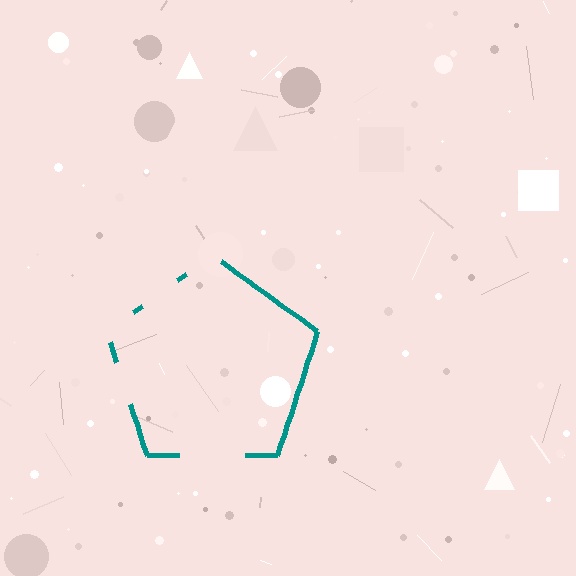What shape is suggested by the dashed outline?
The dashed outline suggests a pentagon.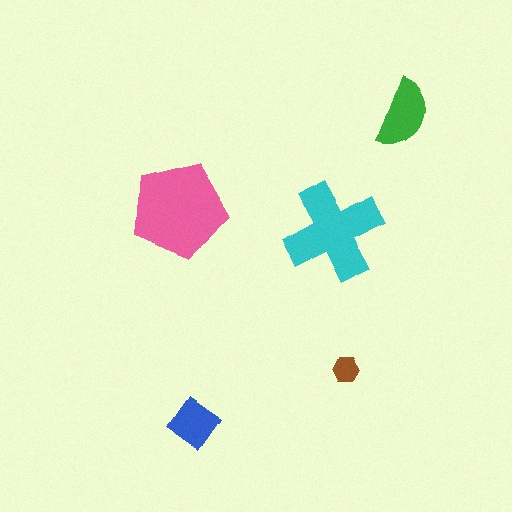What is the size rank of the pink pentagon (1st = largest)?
1st.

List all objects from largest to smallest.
The pink pentagon, the cyan cross, the green semicircle, the blue diamond, the brown hexagon.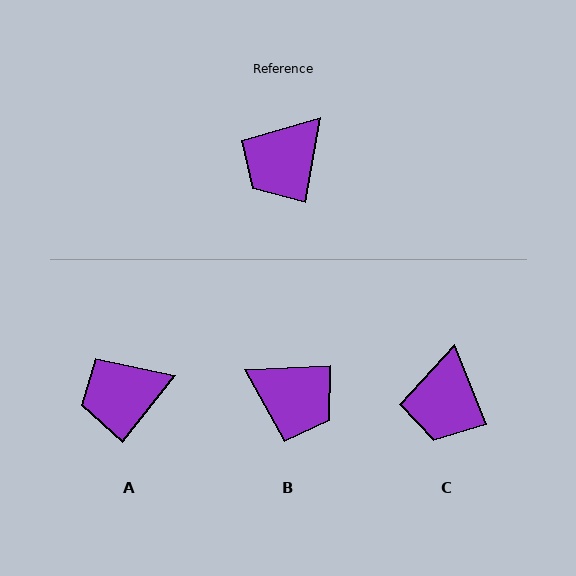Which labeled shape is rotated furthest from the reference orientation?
B, about 103 degrees away.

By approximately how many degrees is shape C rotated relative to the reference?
Approximately 31 degrees counter-clockwise.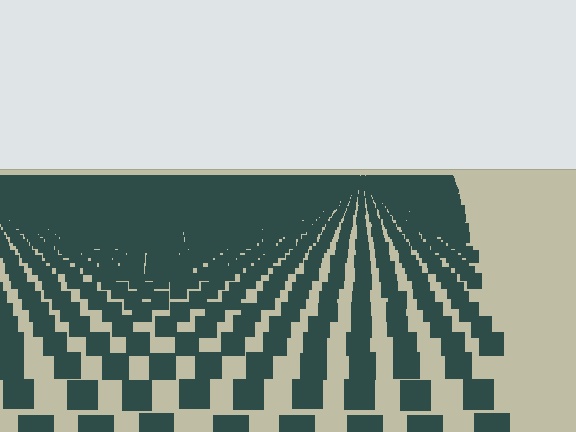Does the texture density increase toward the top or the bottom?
Density increases toward the top.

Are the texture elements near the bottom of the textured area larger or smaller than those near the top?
Larger. Near the bottom, elements are closer to the viewer and appear at a bigger on-screen size.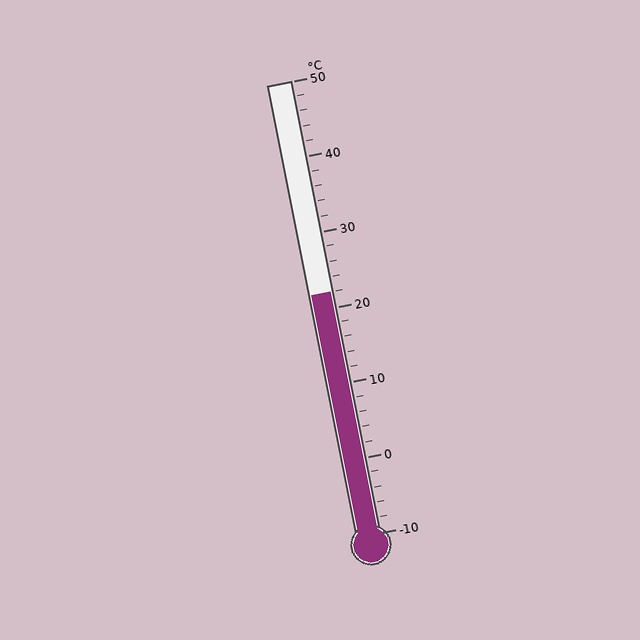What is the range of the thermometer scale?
The thermometer scale ranges from -10°C to 50°C.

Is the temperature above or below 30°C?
The temperature is below 30°C.